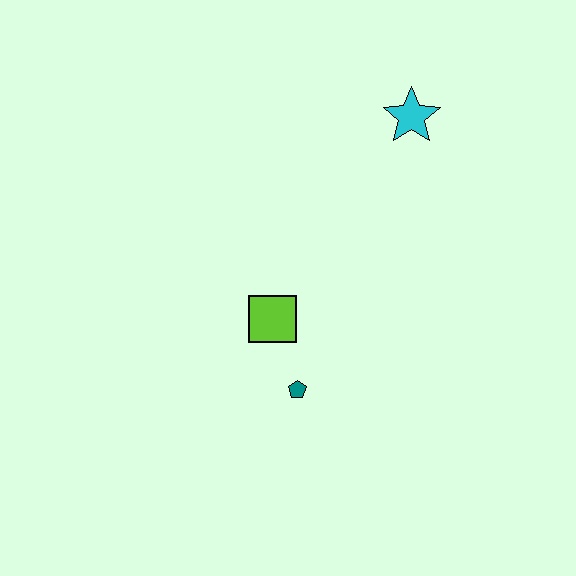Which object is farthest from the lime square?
The cyan star is farthest from the lime square.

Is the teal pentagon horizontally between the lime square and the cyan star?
Yes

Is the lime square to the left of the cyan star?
Yes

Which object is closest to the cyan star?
The lime square is closest to the cyan star.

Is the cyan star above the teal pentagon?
Yes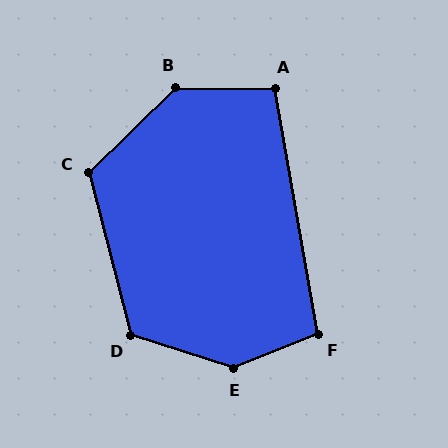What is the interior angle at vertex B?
Approximately 135 degrees (obtuse).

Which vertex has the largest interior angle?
E, at approximately 140 degrees.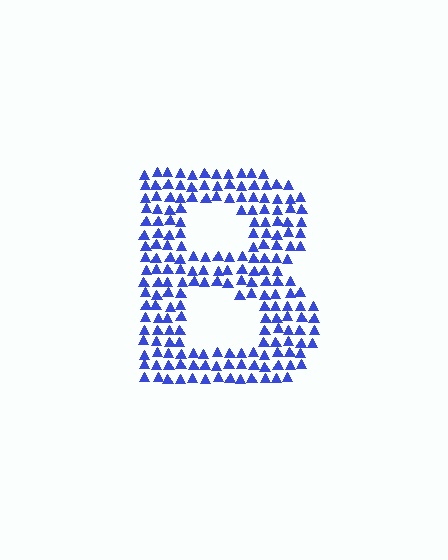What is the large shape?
The large shape is the letter B.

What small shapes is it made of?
It is made of small triangles.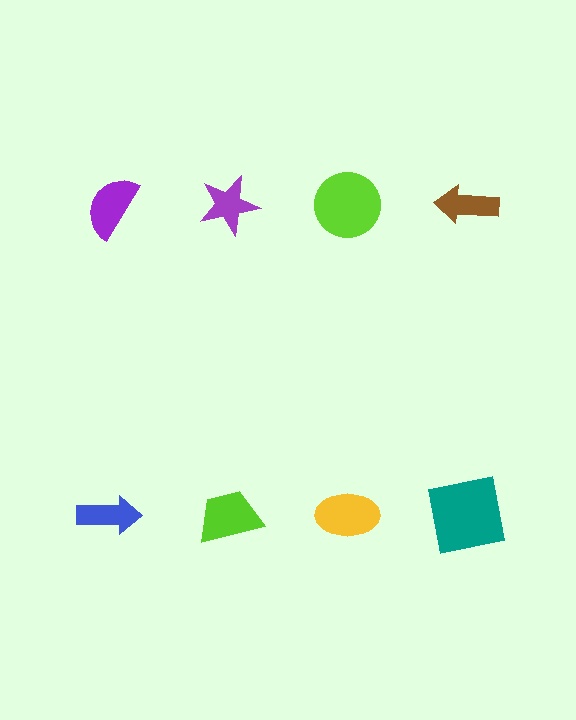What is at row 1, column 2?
A purple star.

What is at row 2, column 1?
A blue arrow.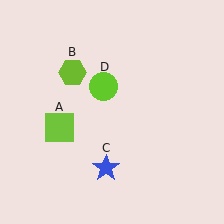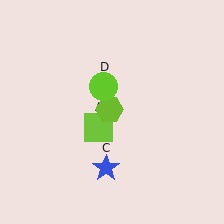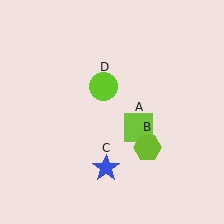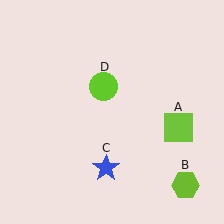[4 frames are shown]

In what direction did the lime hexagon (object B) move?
The lime hexagon (object B) moved down and to the right.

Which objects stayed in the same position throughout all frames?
Blue star (object C) and lime circle (object D) remained stationary.